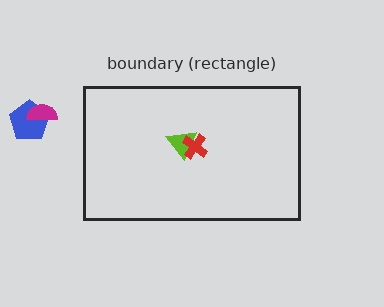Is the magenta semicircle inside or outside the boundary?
Outside.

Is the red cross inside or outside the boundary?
Inside.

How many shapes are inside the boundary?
2 inside, 2 outside.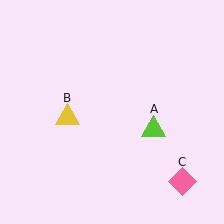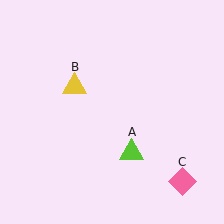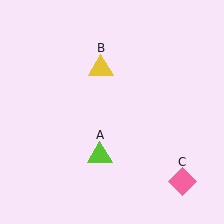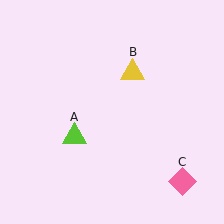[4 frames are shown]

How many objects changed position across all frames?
2 objects changed position: lime triangle (object A), yellow triangle (object B).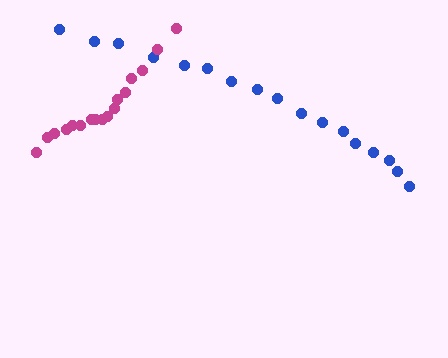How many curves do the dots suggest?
There are 2 distinct paths.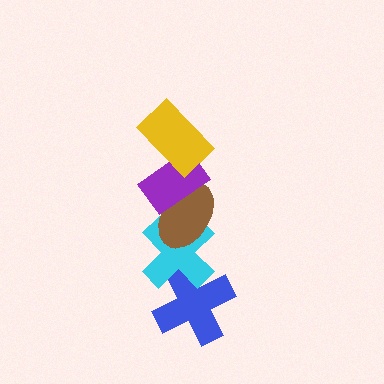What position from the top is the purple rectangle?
The purple rectangle is 2nd from the top.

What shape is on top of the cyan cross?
The brown ellipse is on top of the cyan cross.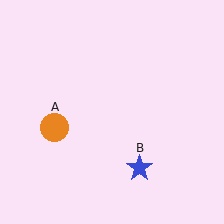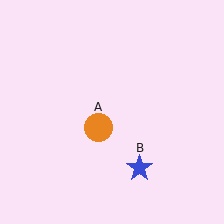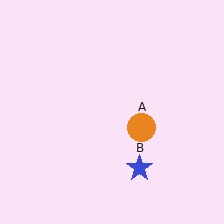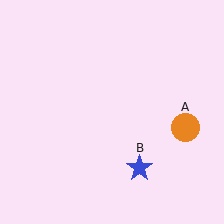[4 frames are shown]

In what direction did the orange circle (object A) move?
The orange circle (object A) moved right.